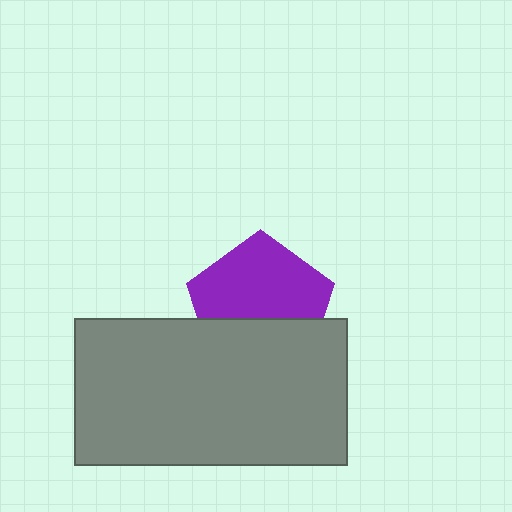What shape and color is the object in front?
The object in front is a gray rectangle.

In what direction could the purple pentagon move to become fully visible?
The purple pentagon could move up. That would shift it out from behind the gray rectangle entirely.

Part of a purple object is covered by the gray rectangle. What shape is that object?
It is a pentagon.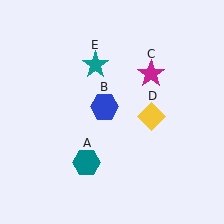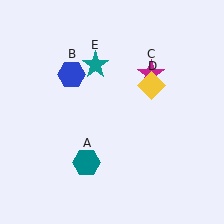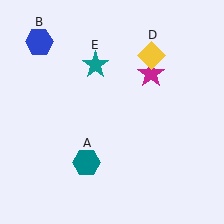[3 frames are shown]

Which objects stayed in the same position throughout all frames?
Teal hexagon (object A) and magenta star (object C) and teal star (object E) remained stationary.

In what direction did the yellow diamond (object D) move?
The yellow diamond (object D) moved up.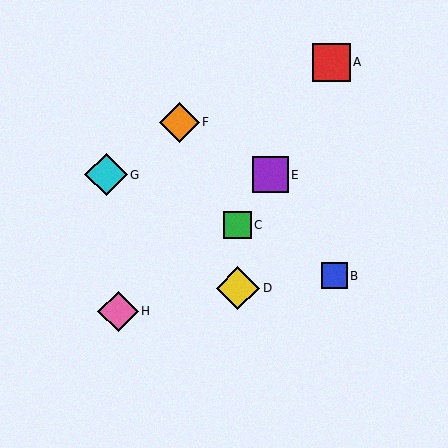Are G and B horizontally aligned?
No, G is at y≈175 and B is at y≈276.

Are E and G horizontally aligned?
Yes, both are at y≈175.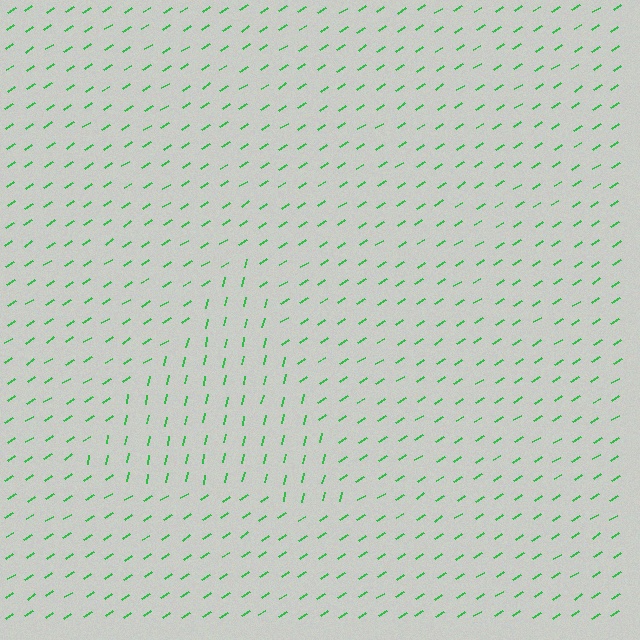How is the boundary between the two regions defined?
The boundary is defined purely by a change in line orientation (approximately 45 degrees difference). All lines are the same color and thickness.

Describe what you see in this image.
The image is filled with small green line segments. A triangle region in the image has lines oriented differently from the surrounding lines, creating a visible texture boundary.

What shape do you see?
I see a triangle.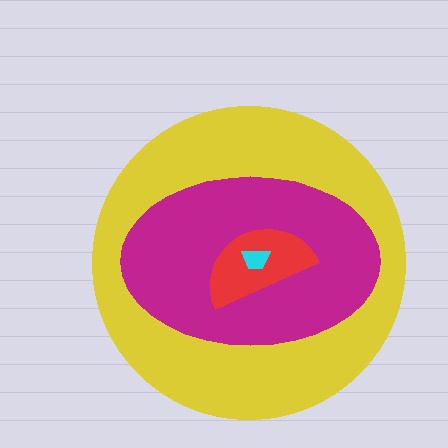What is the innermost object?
The cyan trapezoid.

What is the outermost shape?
The yellow circle.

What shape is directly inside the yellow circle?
The magenta ellipse.